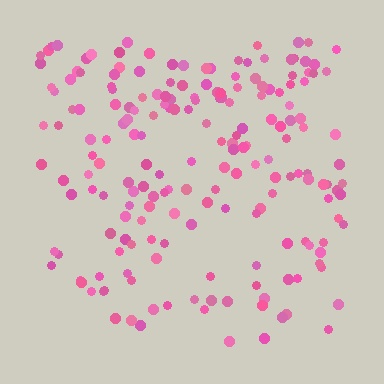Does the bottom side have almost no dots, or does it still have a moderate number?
Still a moderate number, just noticeably fewer than the top.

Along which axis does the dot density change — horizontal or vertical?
Vertical.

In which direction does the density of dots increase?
From bottom to top, with the top side densest.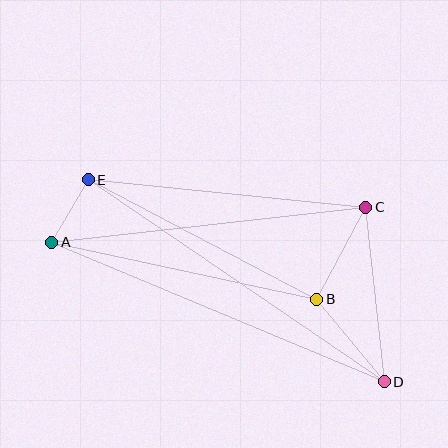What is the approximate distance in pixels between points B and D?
The distance between B and D is approximately 107 pixels.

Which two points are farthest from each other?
Points A and D are farthest from each other.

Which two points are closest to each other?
Points A and E are closest to each other.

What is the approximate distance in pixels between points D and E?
The distance between D and E is approximately 358 pixels.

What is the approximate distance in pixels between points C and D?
The distance between C and D is approximately 175 pixels.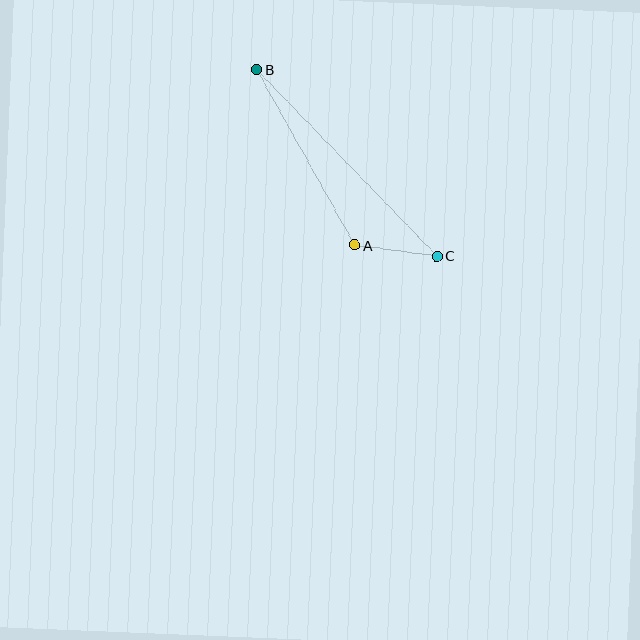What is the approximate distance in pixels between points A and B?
The distance between A and B is approximately 201 pixels.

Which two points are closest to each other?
Points A and C are closest to each other.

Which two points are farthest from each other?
Points B and C are farthest from each other.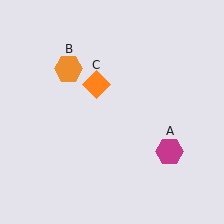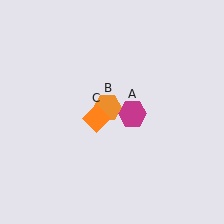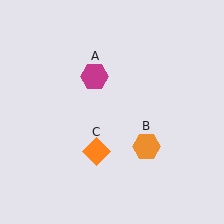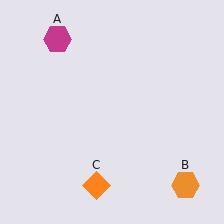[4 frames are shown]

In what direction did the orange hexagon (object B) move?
The orange hexagon (object B) moved down and to the right.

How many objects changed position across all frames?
3 objects changed position: magenta hexagon (object A), orange hexagon (object B), orange diamond (object C).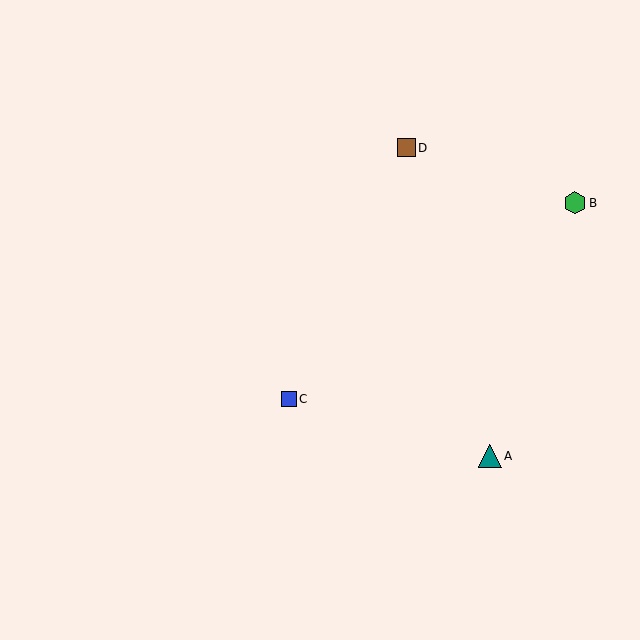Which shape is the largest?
The teal triangle (labeled A) is the largest.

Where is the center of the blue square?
The center of the blue square is at (289, 399).